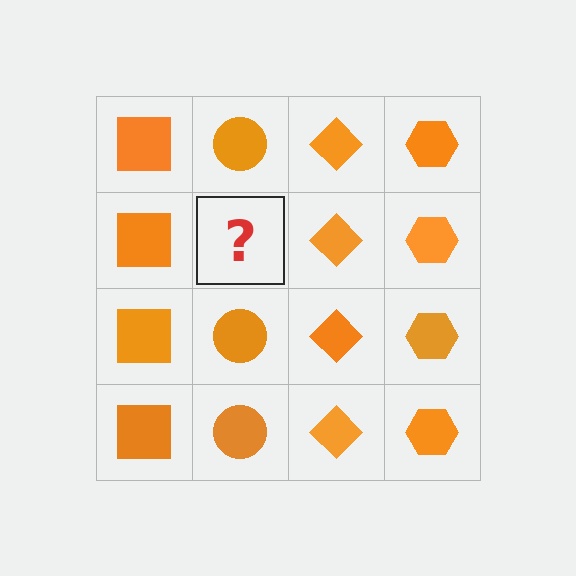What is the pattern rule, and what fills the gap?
The rule is that each column has a consistent shape. The gap should be filled with an orange circle.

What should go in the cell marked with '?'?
The missing cell should contain an orange circle.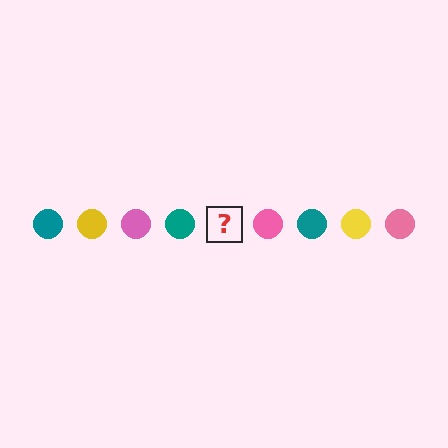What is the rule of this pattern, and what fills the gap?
The rule is that the pattern cycles through teal, yellow, pink circles. The gap should be filled with a yellow circle.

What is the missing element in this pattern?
The missing element is a yellow circle.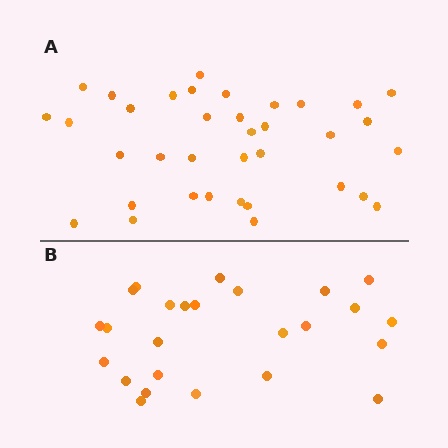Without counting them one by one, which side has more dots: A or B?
Region A (the top region) has more dots.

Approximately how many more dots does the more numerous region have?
Region A has roughly 12 or so more dots than region B.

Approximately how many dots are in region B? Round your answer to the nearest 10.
About 20 dots. (The exact count is 25, which rounds to 20.)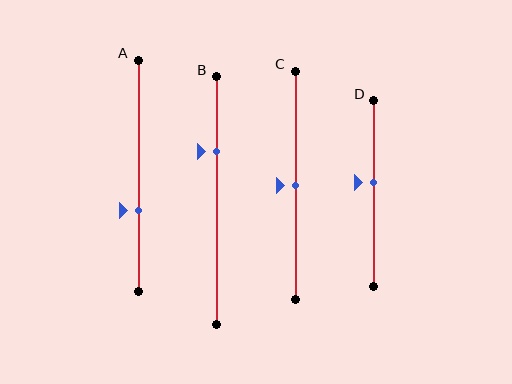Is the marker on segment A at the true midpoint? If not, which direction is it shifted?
No, the marker on segment A is shifted downward by about 15% of the segment length.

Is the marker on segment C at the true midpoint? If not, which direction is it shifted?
Yes, the marker on segment C is at the true midpoint.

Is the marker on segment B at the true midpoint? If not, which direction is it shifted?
No, the marker on segment B is shifted upward by about 20% of the segment length.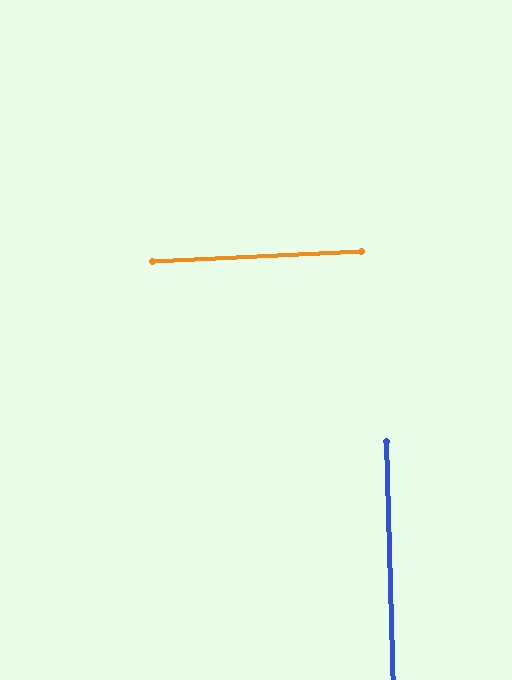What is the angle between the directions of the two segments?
Approximately 89 degrees.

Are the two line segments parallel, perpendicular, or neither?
Perpendicular — they meet at approximately 89°.